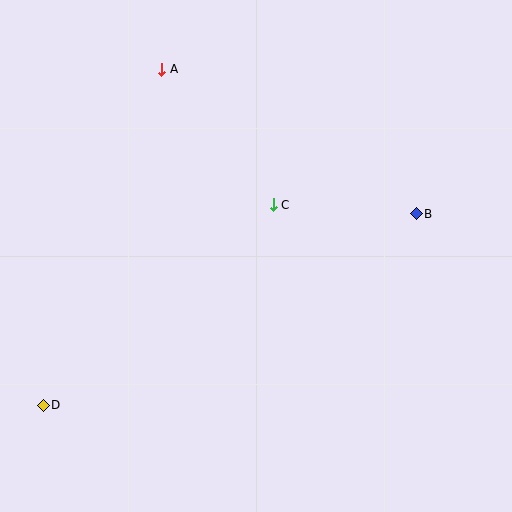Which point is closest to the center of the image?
Point C at (273, 205) is closest to the center.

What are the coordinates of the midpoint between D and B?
The midpoint between D and B is at (230, 309).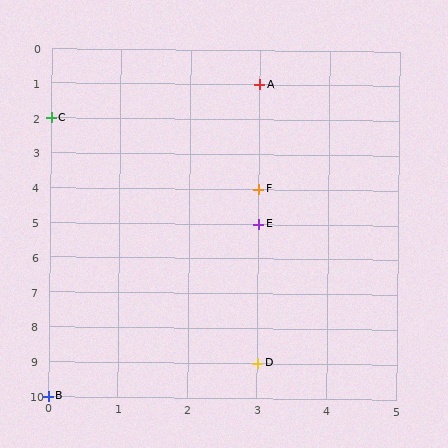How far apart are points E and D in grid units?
Points E and D are 4 rows apart.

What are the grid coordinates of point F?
Point F is at grid coordinates (3, 4).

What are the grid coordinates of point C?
Point C is at grid coordinates (0, 2).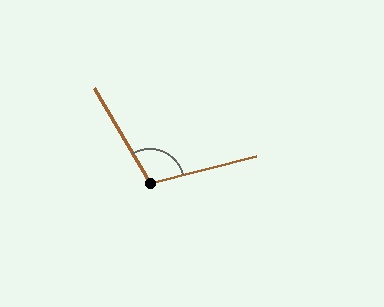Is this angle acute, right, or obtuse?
It is obtuse.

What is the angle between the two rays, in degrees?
Approximately 107 degrees.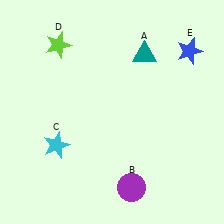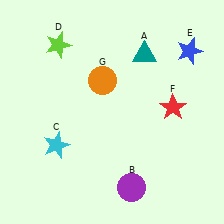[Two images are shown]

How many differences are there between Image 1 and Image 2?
There are 2 differences between the two images.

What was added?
A red star (F), an orange circle (G) were added in Image 2.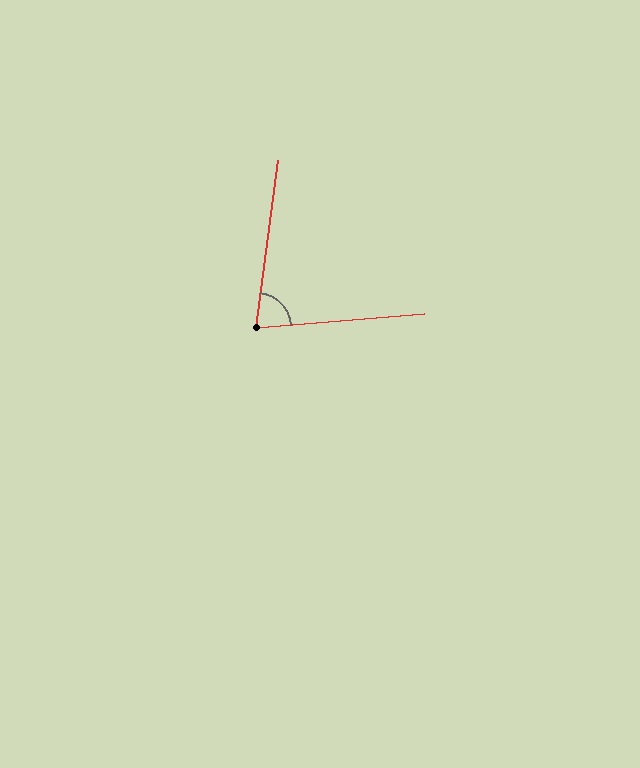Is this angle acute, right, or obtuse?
It is acute.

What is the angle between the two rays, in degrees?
Approximately 78 degrees.